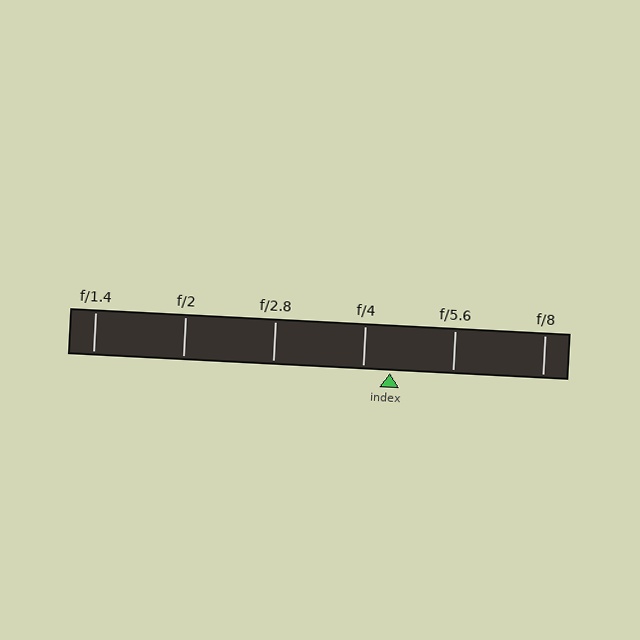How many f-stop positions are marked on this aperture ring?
There are 6 f-stop positions marked.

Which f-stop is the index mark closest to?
The index mark is closest to f/4.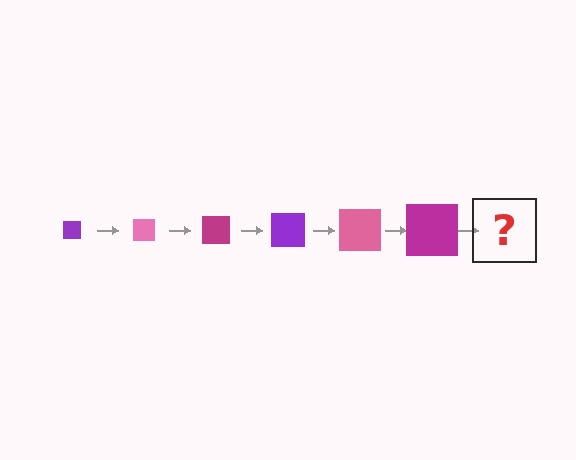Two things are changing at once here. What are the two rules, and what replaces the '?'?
The two rules are that the square grows larger each step and the color cycles through purple, pink, and magenta. The '?' should be a purple square, larger than the previous one.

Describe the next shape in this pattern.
It should be a purple square, larger than the previous one.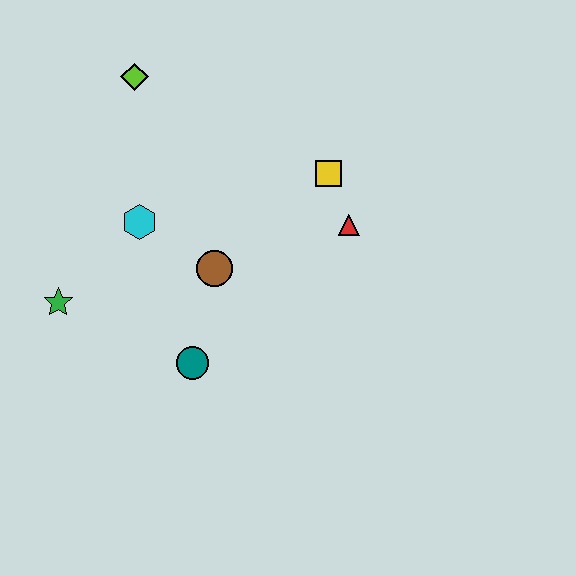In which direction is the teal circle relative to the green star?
The teal circle is to the right of the green star.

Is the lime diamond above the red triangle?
Yes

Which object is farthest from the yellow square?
The green star is farthest from the yellow square.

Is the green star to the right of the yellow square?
No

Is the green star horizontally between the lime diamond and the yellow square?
No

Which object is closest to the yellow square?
The red triangle is closest to the yellow square.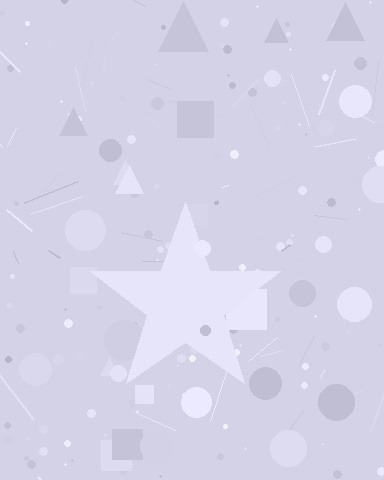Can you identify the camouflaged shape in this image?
The camouflaged shape is a star.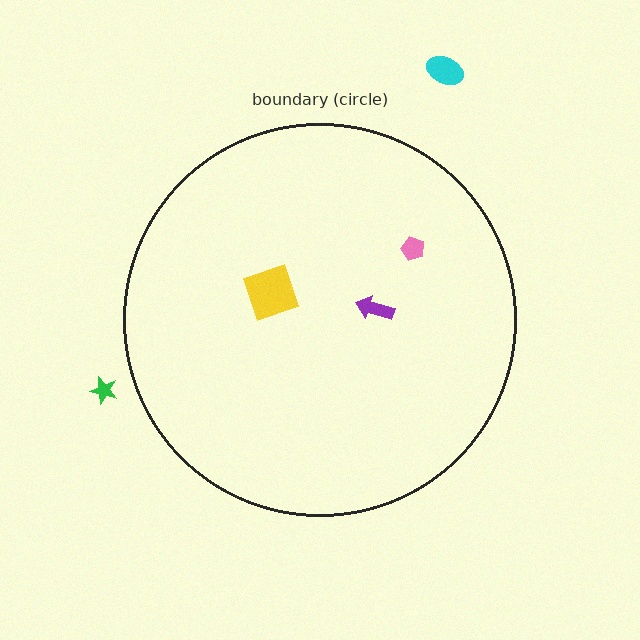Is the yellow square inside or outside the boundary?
Inside.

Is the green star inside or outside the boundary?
Outside.